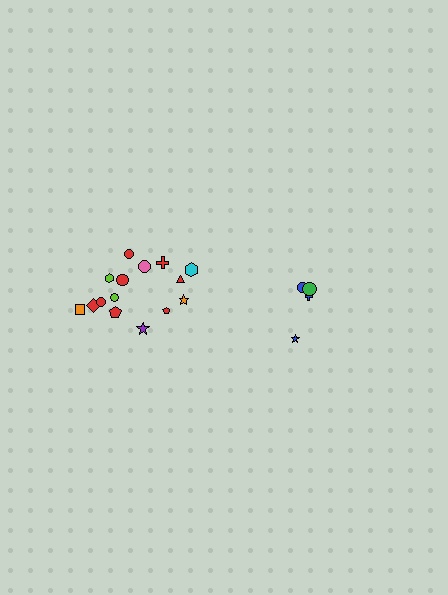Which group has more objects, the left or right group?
The left group.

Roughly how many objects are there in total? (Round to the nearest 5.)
Roughly 20 objects in total.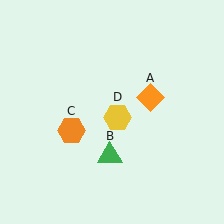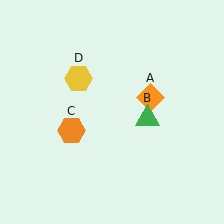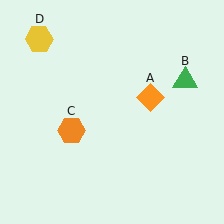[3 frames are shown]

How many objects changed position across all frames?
2 objects changed position: green triangle (object B), yellow hexagon (object D).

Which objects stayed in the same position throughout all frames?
Orange diamond (object A) and orange hexagon (object C) remained stationary.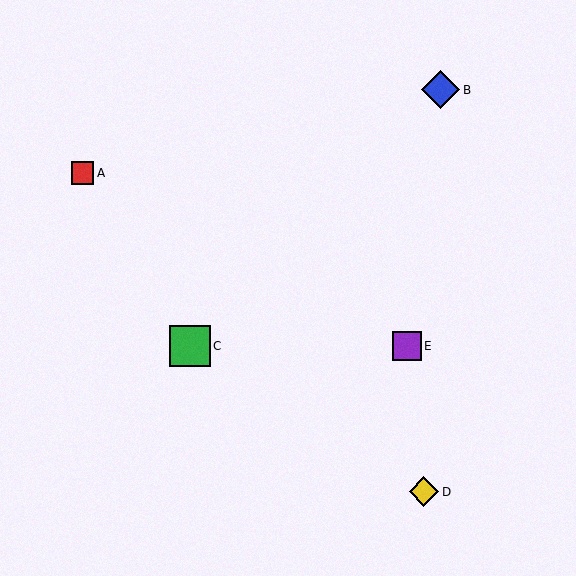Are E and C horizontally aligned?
Yes, both are at y≈346.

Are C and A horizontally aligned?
No, C is at y≈346 and A is at y≈173.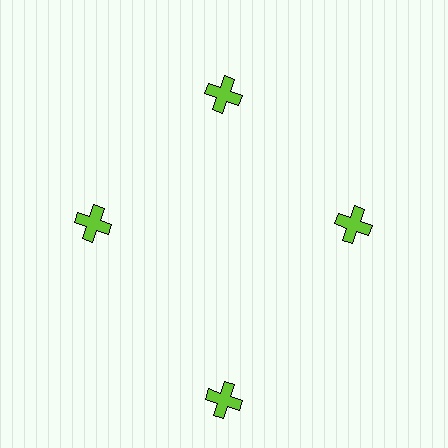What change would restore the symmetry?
The symmetry would be restored by moving it inward, back onto the ring so that all 4 crosses sit at equal angles and equal distance from the center.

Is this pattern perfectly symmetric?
No. The 4 lime crosses are arranged in a ring, but one element near the 6 o'clock position is pushed outward from the center, breaking the 4-fold rotational symmetry.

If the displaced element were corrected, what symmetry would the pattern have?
It would have 4-fold rotational symmetry — the pattern would map onto itself every 90 degrees.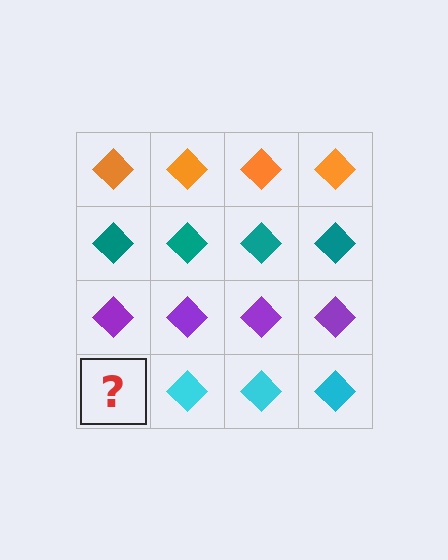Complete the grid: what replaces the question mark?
The question mark should be replaced with a cyan diamond.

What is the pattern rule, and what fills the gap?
The rule is that each row has a consistent color. The gap should be filled with a cyan diamond.